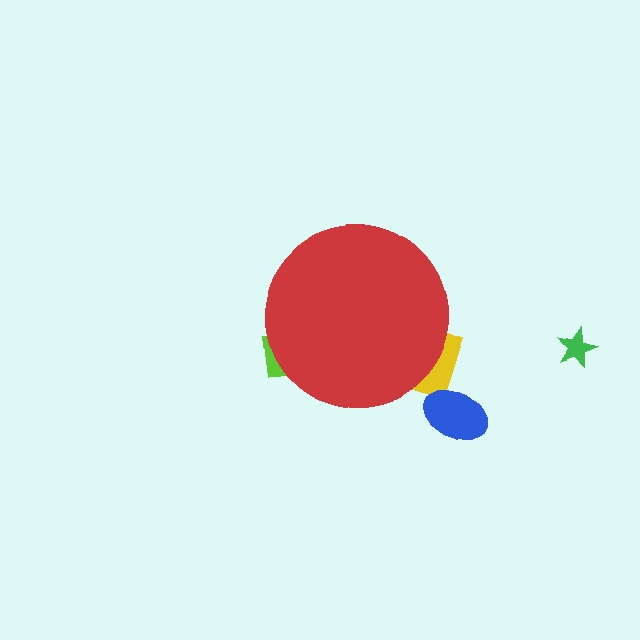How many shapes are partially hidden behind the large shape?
2 shapes are partially hidden.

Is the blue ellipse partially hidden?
No, the blue ellipse is fully visible.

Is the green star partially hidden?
No, the green star is fully visible.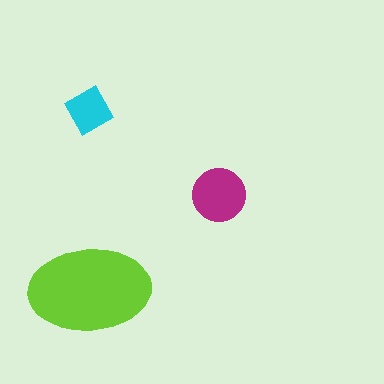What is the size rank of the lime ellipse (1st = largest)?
1st.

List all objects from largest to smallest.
The lime ellipse, the magenta circle, the cyan diamond.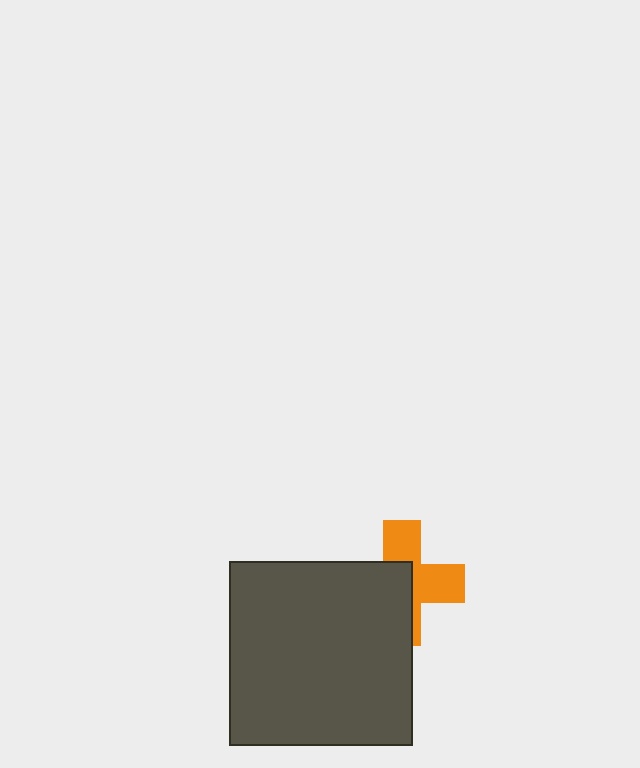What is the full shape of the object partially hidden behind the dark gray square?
The partially hidden object is an orange cross.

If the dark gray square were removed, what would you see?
You would see the complete orange cross.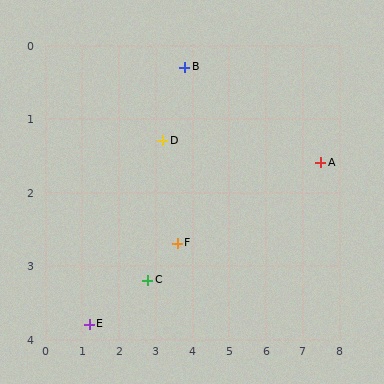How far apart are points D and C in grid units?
Points D and C are about 1.9 grid units apart.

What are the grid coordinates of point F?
Point F is at approximately (3.6, 2.7).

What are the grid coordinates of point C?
Point C is at approximately (2.8, 3.2).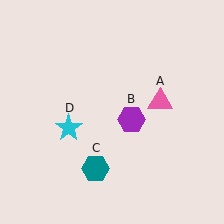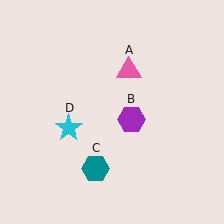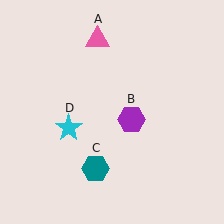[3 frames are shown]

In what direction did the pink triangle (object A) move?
The pink triangle (object A) moved up and to the left.